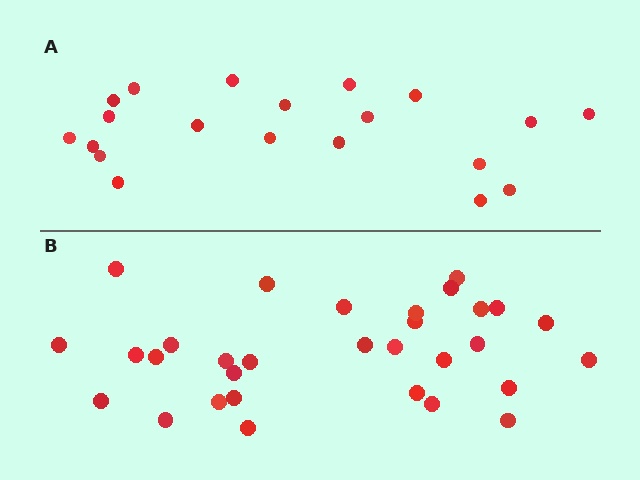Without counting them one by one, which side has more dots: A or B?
Region B (the bottom region) has more dots.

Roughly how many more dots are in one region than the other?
Region B has roughly 12 or so more dots than region A.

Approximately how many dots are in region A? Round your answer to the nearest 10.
About 20 dots.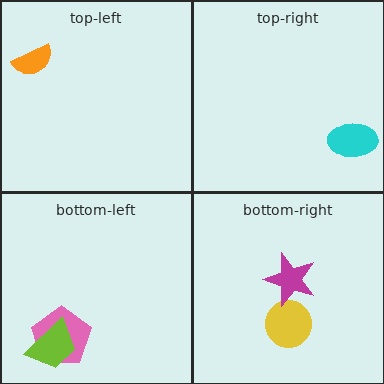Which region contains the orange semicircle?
The top-left region.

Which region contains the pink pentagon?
The bottom-left region.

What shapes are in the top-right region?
The cyan ellipse.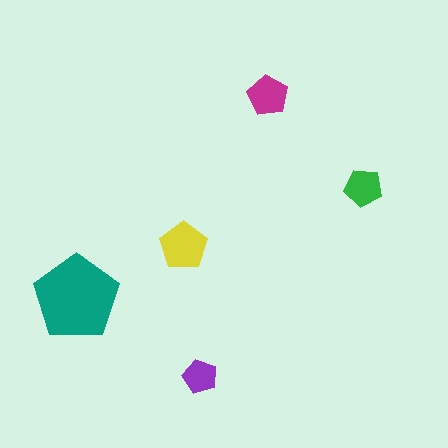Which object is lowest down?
The purple pentagon is bottommost.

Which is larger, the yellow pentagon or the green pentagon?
The yellow one.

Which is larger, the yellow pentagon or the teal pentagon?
The teal one.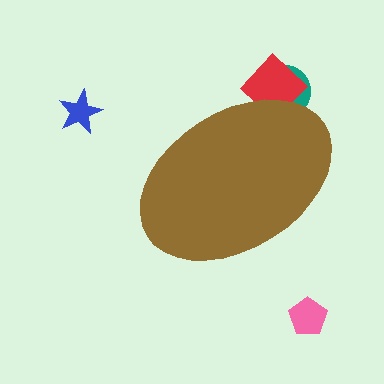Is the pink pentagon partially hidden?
No, the pink pentagon is fully visible.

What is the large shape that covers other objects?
A brown ellipse.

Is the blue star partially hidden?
No, the blue star is fully visible.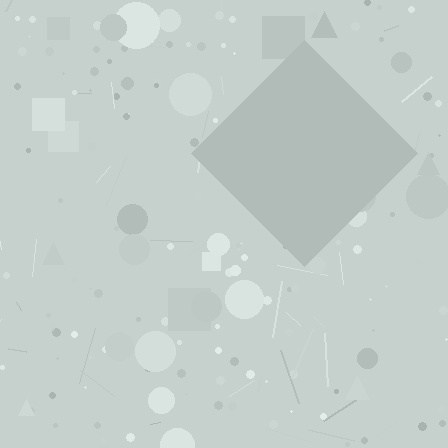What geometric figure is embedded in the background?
A diamond is embedded in the background.